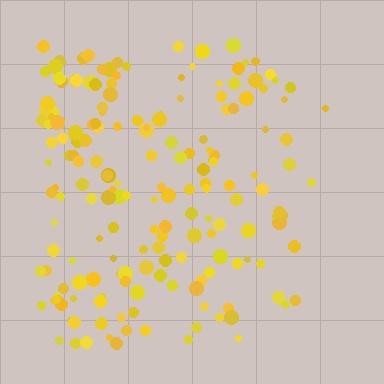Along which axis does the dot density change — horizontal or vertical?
Horizontal.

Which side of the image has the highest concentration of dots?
The left.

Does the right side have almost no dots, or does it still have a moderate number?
Still a moderate number, just noticeably fewer than the left.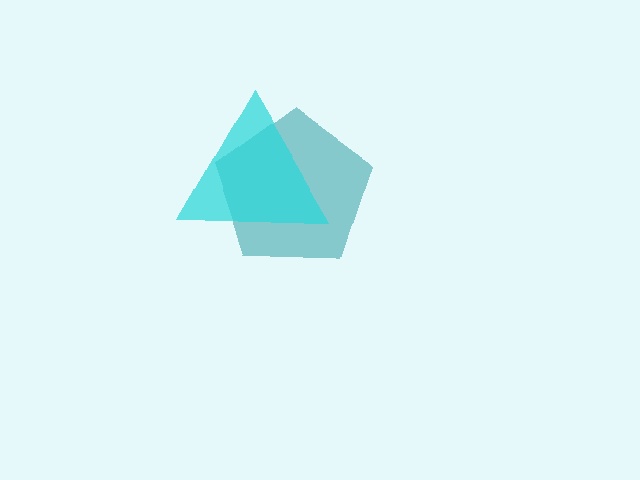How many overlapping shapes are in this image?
There are 2 overlapping shapes in the image.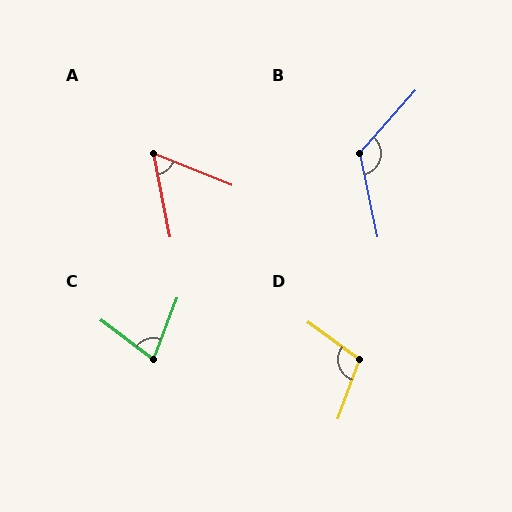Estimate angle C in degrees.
Approximately 73 degrees.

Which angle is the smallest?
A, at approximately 57 degrees.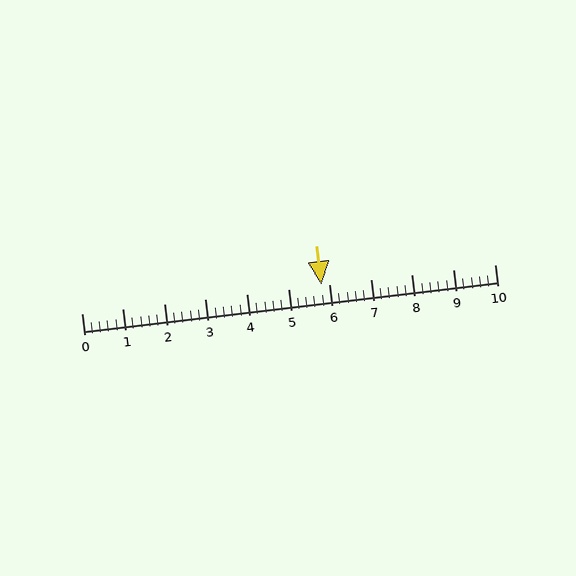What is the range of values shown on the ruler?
The ruler shows values from 0 to 10.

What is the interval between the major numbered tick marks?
The major tick marks are spaced 1 units apart.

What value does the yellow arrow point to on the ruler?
The yellow arrow points to approximately 5.8.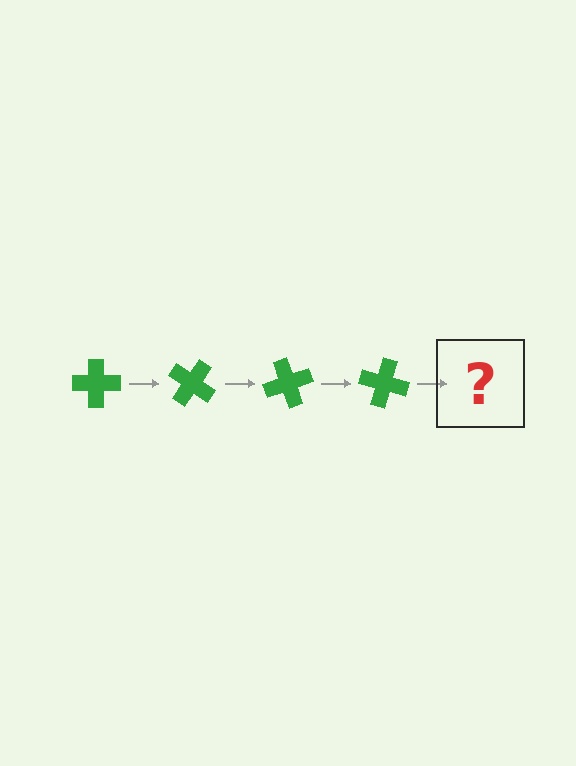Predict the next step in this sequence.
The next step is a green cross rotated 140 degrees.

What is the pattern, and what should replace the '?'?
The pattern is that the cross rotates 35 degrees each step. The '?' should be a green cross rotated 140 degrees.